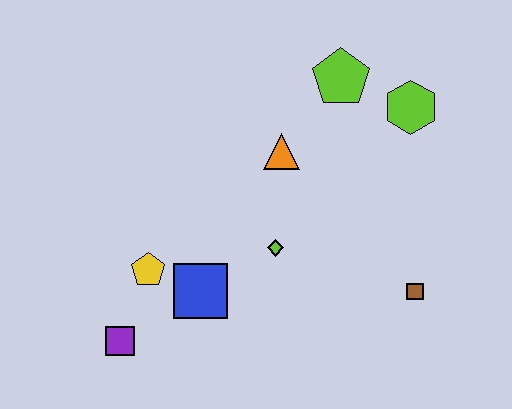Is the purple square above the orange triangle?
No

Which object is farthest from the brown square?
The purple square is farthest from the brown square.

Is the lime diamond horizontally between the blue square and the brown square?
Yes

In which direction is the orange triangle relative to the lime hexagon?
The orange triangle is to the left of the lime hexagon.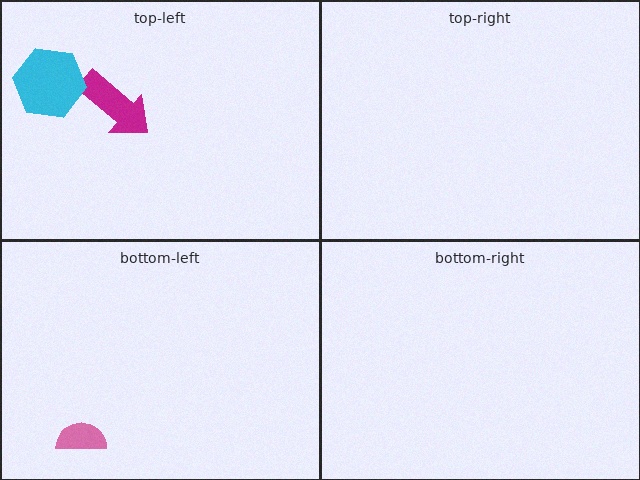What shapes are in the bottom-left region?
The pink semicircle.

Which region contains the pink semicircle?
The bottom-left region.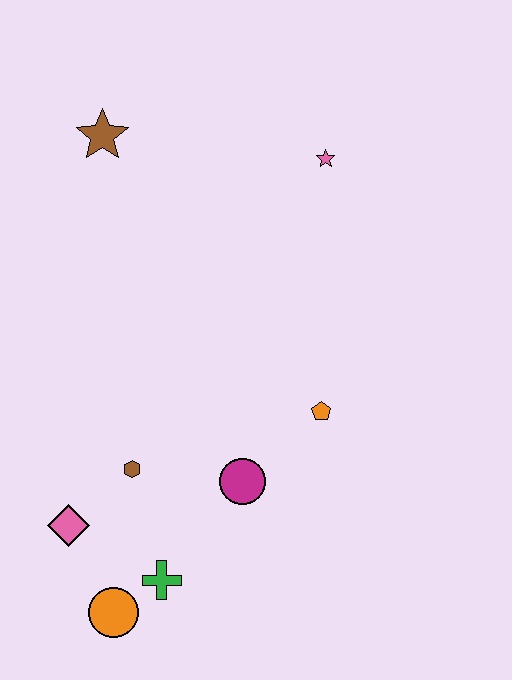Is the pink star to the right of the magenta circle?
Yes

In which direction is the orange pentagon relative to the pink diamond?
The orange pentagon is to the right of the pink diamond.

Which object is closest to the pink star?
The brown star is closest to the pink star.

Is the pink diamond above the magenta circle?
No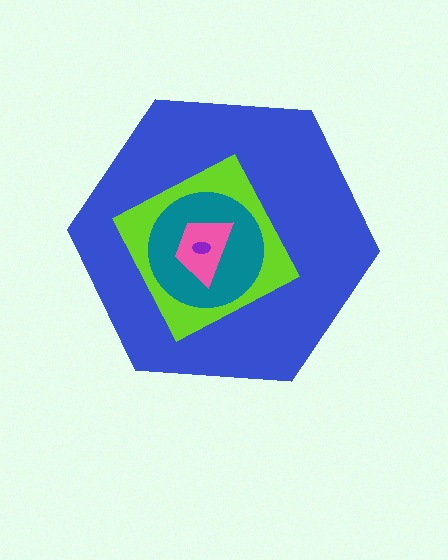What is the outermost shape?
The blue hexagon.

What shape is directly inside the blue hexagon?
The lime diamond.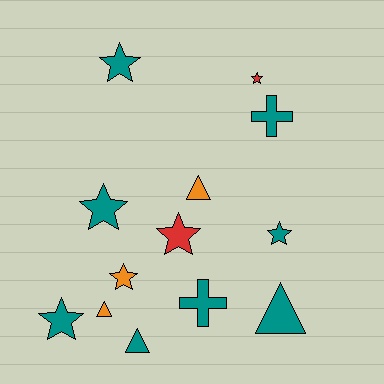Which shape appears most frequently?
Star, with 7 objects.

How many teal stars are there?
There are 4 teal stars.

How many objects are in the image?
There are 13 objects.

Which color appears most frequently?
Teal, with 8 objects.